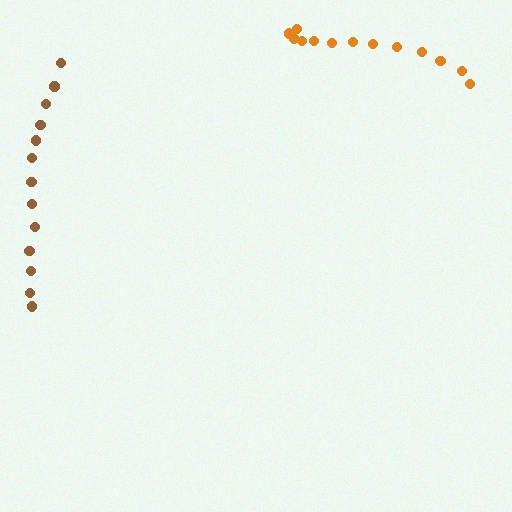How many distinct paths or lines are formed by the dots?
There are 2 distinct paths.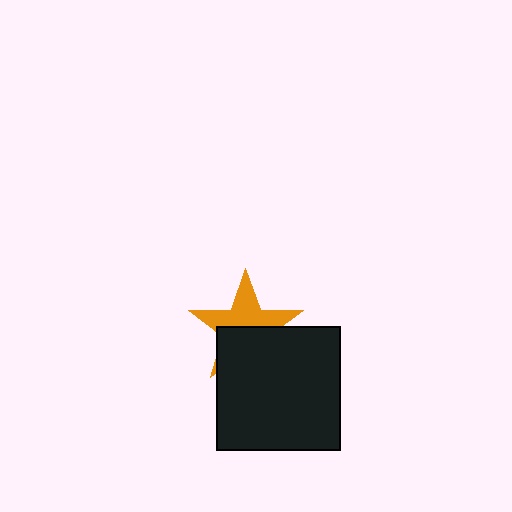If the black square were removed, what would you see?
You would see the complete orange star.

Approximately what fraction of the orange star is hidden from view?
Roughly 49% of the orange star is hidden behind the black square.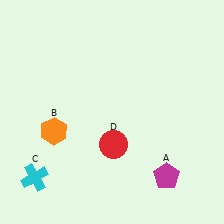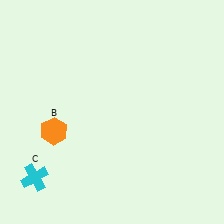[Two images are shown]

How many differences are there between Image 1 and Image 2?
There are 2 differences between the two images.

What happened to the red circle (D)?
The red circle (D) was removed in Image 2. It was in the bottom-right area of Image 1.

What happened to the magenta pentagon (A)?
The magenta pentagon (A) was removed in Image 2. It was in the bottom-right area of Image 1.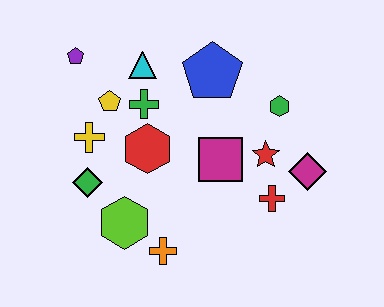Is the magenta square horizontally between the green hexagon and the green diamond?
Yes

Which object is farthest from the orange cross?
The purple pentagon is farthest from the orange cross.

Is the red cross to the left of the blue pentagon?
No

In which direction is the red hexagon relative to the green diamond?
The red hexagon is to the right of the green diamond.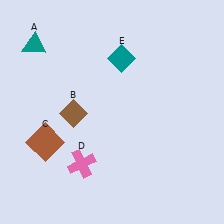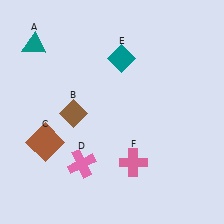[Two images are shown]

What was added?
A pink cross (F) was added in Image 2.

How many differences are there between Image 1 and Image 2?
There is 1 difference between the two images.